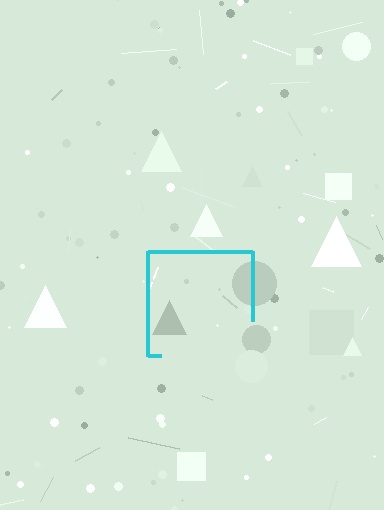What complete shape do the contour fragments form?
The contour fragments form a square.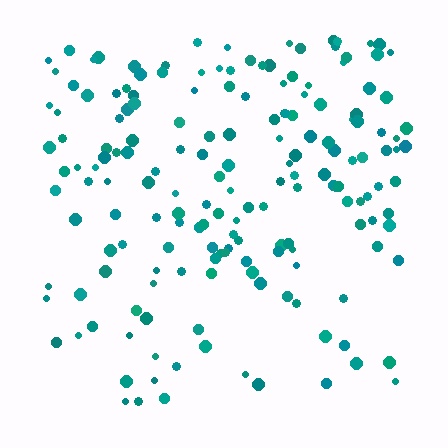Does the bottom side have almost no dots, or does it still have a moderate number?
Still a moderate number, just noticeably fewer than the top.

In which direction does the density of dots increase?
From bottom to top, with the top side densest.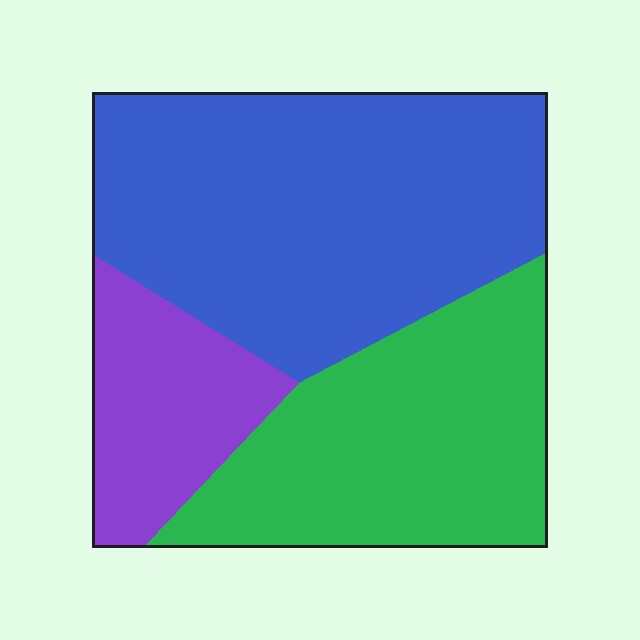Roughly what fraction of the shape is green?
Green takes up about one third (1/3) of the shape.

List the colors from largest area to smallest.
From largest to smallest: blue, green, purple.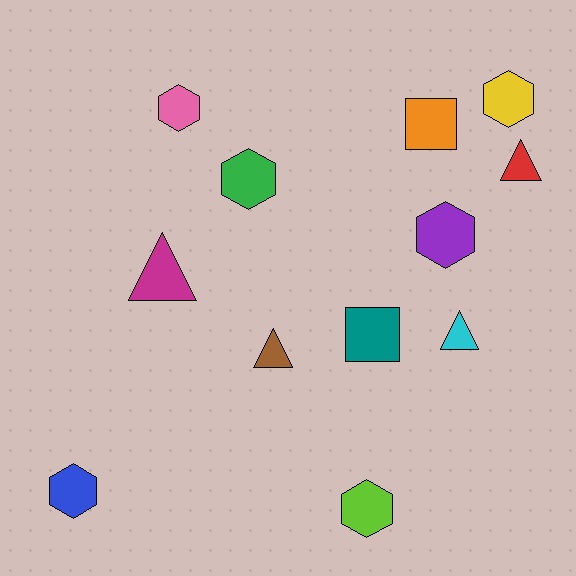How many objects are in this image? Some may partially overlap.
There are 12 objects.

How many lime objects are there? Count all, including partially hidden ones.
There is 1 lime object.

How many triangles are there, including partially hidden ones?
There are 4 triangles.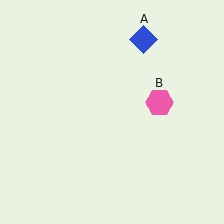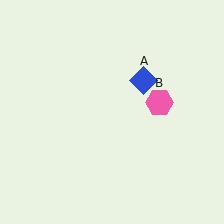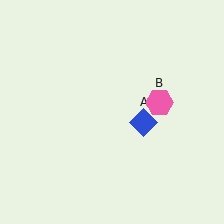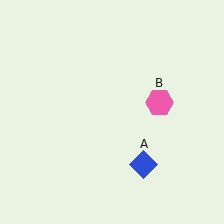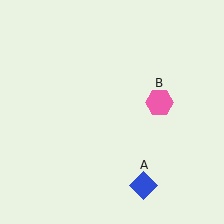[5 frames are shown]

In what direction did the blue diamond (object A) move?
The blue diamond (object A) moved down.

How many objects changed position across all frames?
1 object changed position: blue diamond (object A).